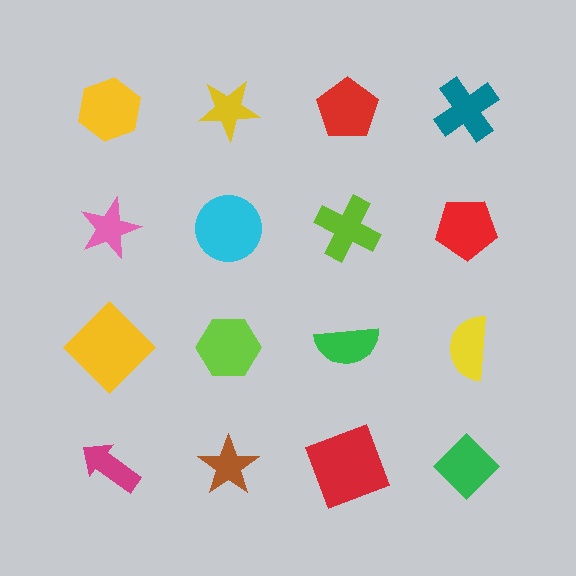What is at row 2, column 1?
A pink star.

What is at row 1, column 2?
A yellow star.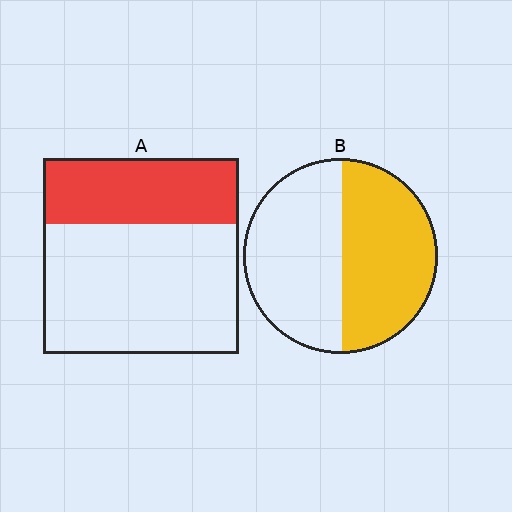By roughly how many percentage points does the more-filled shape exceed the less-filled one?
By roughly 15 percentage points (B over A).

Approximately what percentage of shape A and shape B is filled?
A is approximately 35% and B is approximately 50%.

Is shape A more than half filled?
No.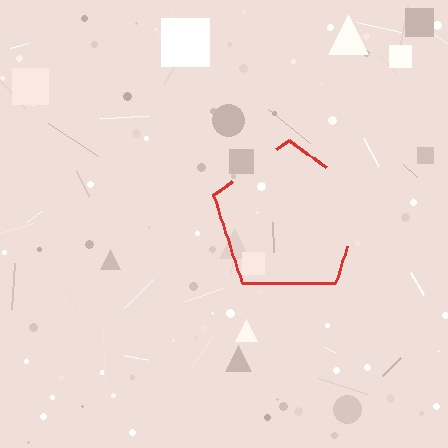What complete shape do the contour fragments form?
The contour fragments form a pentagon.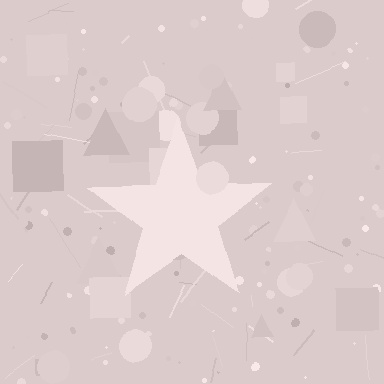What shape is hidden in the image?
A star is hidden in the image.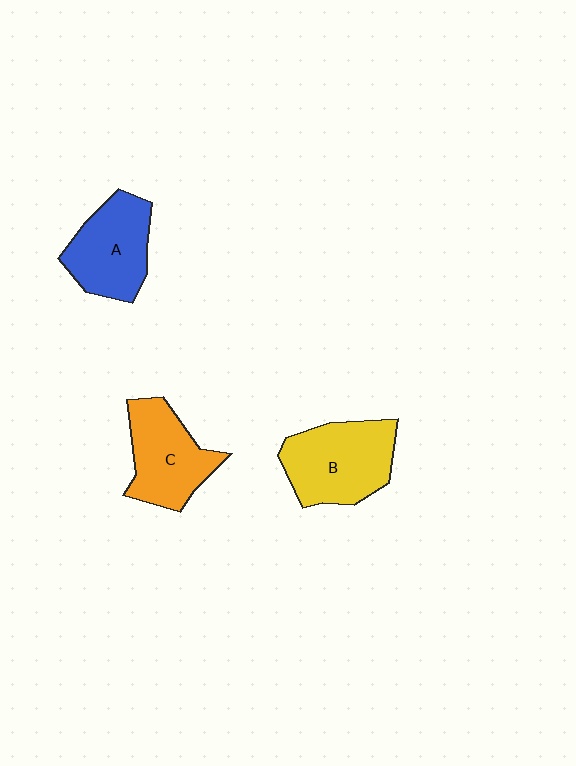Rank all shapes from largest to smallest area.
From largest to smallest: B (yellow), C (orange), A (blue).